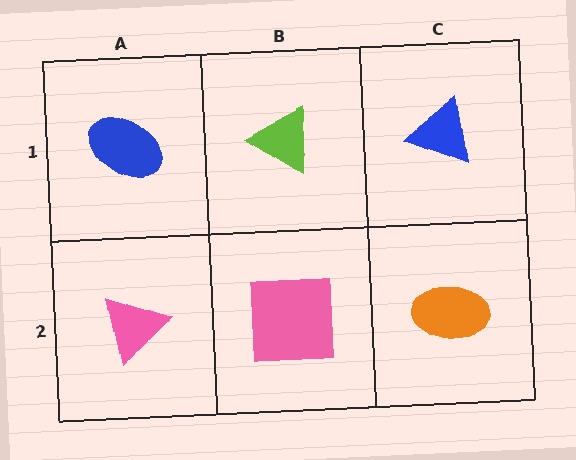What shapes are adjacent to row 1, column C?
An orange ellipse (row 2, column C), a lime triangle (row 1, column B).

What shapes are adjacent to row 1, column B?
A pink square (row 2, column B), a blue ellipse (row 1, column A), a blue triangle (row 1, column C).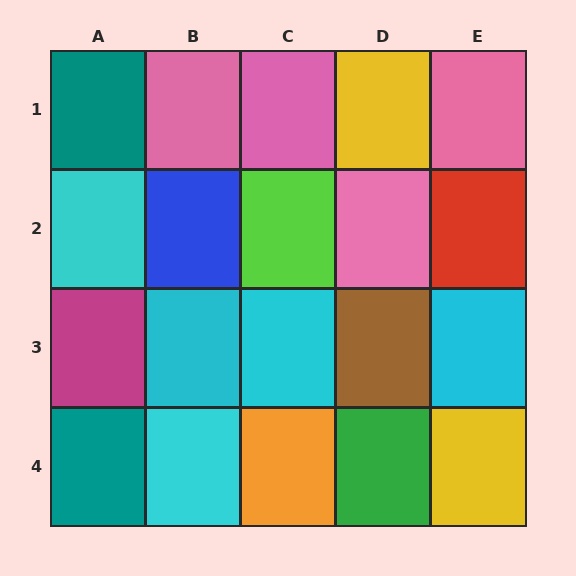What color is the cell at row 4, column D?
Green.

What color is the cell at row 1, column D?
Yellow.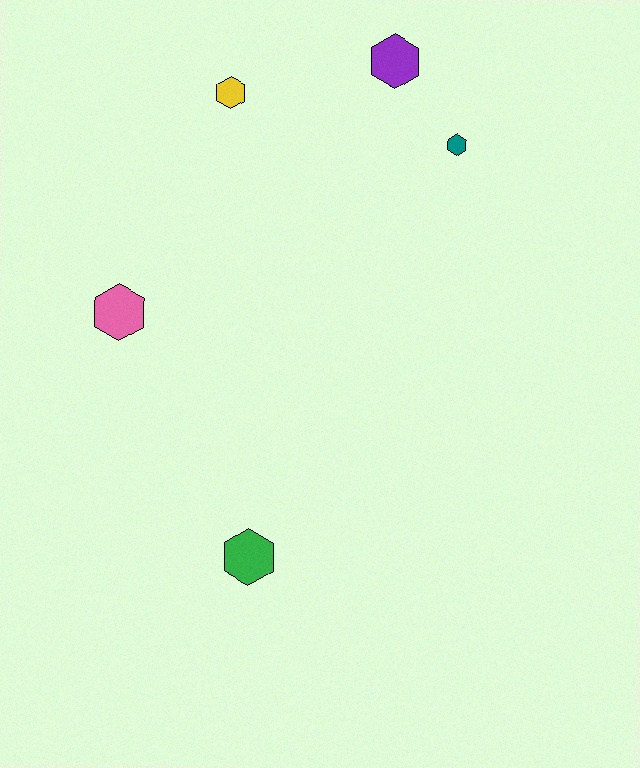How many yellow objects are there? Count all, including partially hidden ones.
There is 1 yellow object.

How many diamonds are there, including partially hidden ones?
There are no diamonds.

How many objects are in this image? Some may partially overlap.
There are 5 objects.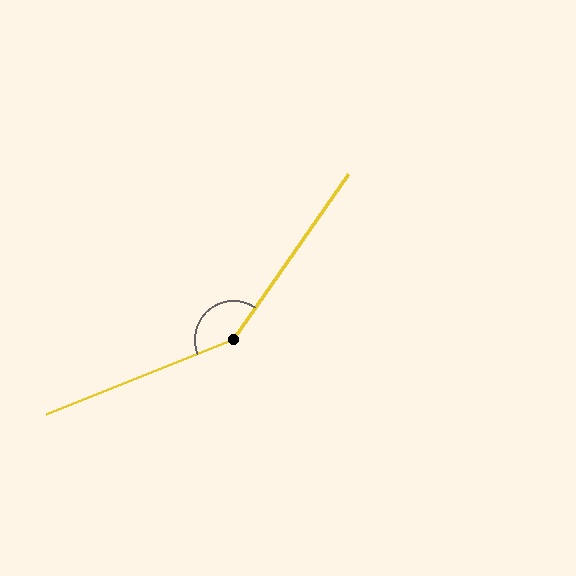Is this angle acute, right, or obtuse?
It is obtuse.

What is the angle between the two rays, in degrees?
Approximately 146 degrees.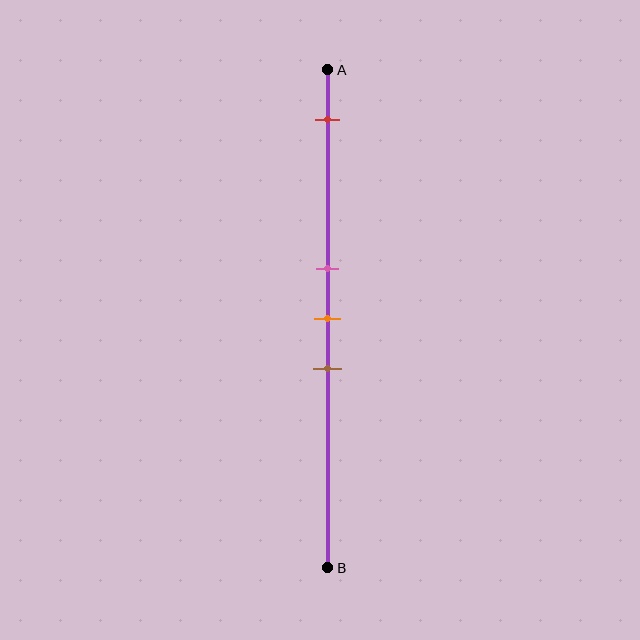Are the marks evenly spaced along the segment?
No, the marks are not evenly spaced.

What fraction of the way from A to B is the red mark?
The red mark is approximately 10% (0.1) of the way from A to B.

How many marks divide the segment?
There are 4 marks dividing the segment.